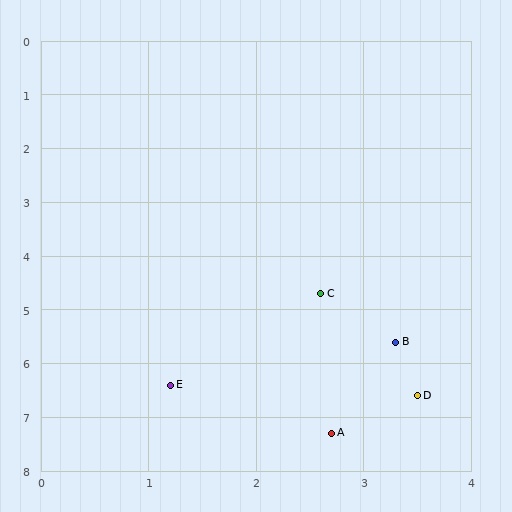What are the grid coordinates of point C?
Point C is at approximately (2.6, 4.7).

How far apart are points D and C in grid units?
Points D and C are about 2.1 grid units apart.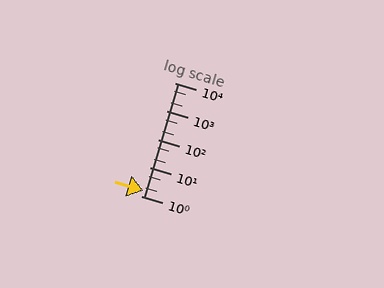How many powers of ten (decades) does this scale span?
The scale spans 4 decades, from 1 to 10000.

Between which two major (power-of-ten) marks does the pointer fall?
The pointer is between 1 and 10.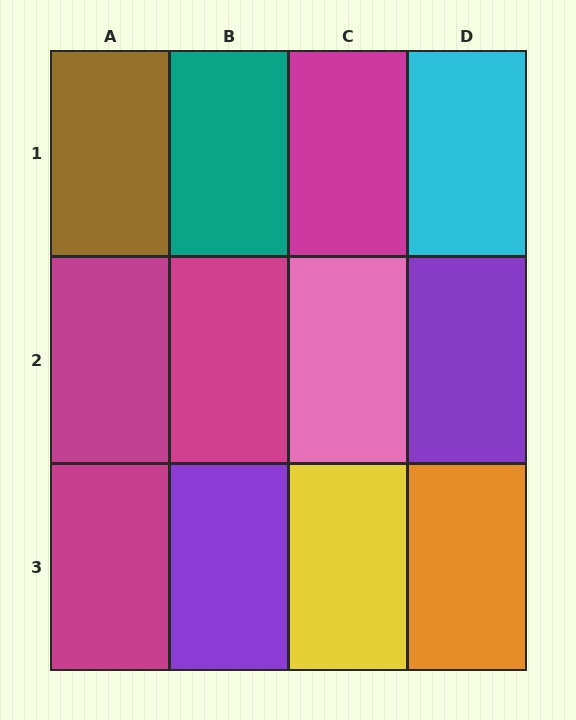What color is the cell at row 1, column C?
Magenta.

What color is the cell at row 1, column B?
Teal.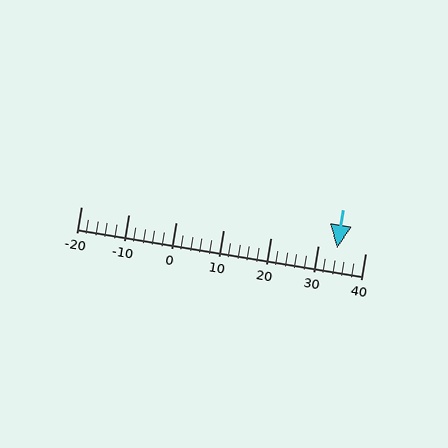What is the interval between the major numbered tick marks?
The major tick marks are spaced 10 units apart.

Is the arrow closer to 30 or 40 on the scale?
The arrow is closer to 30.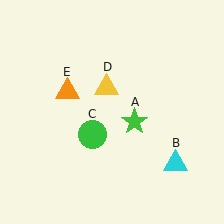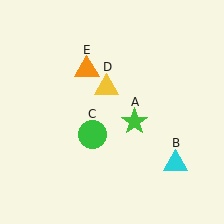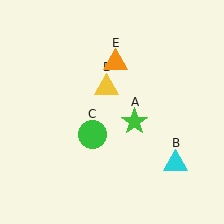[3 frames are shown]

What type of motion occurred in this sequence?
The orange triangle (object E) rotated clockwise around the center of the scene.